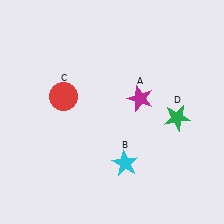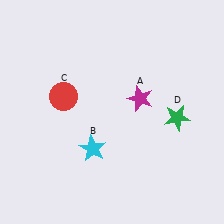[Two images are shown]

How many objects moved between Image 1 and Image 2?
1 object moved between the two images.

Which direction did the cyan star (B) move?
The cyan star (B) moved left.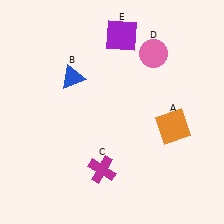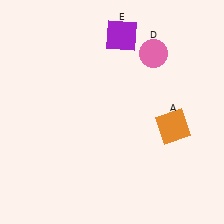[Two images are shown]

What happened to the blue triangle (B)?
The blue triangle (B) was removed in Image 2. It was in the top-left area of Image 1.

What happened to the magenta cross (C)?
The magenta cross (C) was removed in Image 2. It was in the bottom-left area of Image 1.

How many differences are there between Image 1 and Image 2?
There are 2 differences between the two images.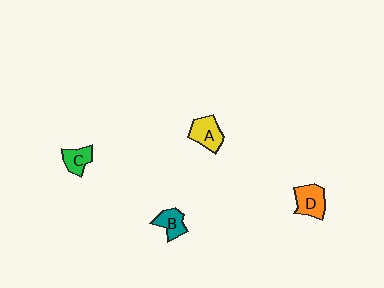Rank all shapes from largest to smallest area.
From largest to smallest: D (orange), A (yellow), B (teal), C (green).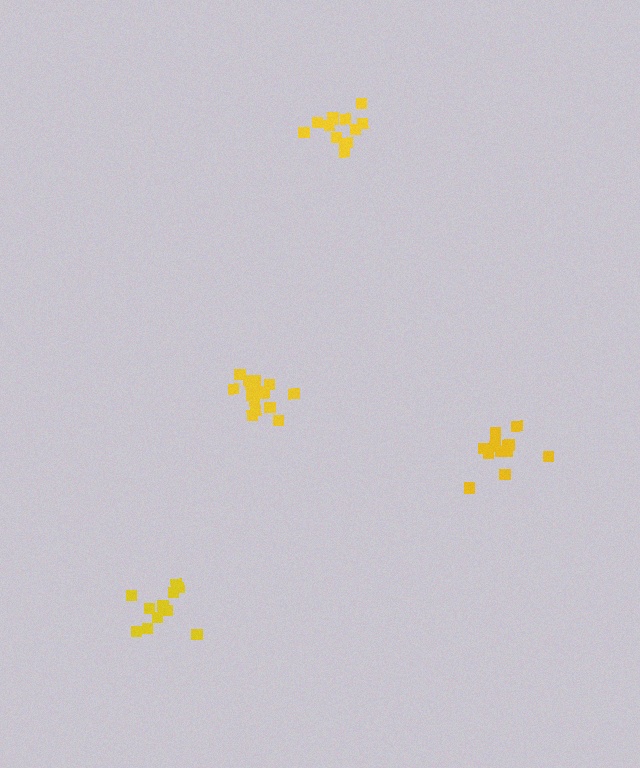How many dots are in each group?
Group 1: 13 dots, Group 2: 12 dots, Group 3: 13 dots, Group 4: 16 dots (54 total).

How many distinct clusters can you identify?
There are 4 distinct clusters.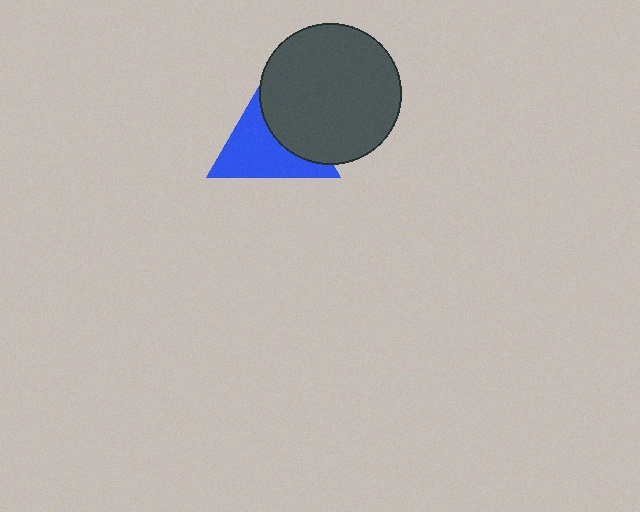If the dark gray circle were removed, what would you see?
You would see the complete blue triangle.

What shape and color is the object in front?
The object in front is a dark gray circle.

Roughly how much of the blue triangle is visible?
About half of it is visible (roughly 57%).